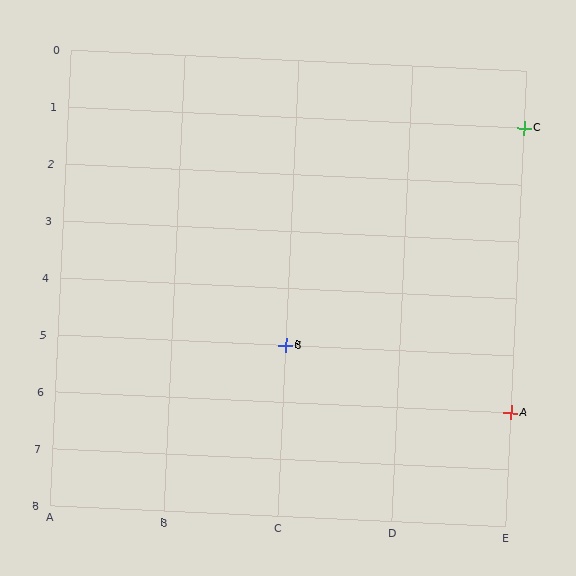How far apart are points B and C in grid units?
Points B and C are 2 columns and 4 rows apart (about 4.5 grid units diagonally).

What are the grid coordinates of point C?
Point C is at grid coordinates (E, 1).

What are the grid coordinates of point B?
Point B is at grid coordinates (C, 5).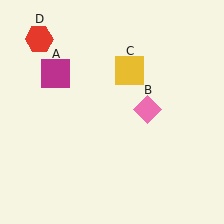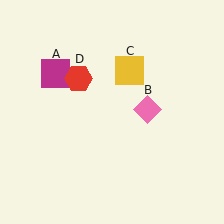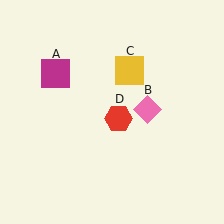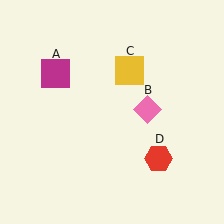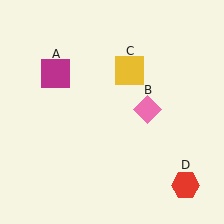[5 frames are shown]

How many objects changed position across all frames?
1 object changed position: red hexagon (object D).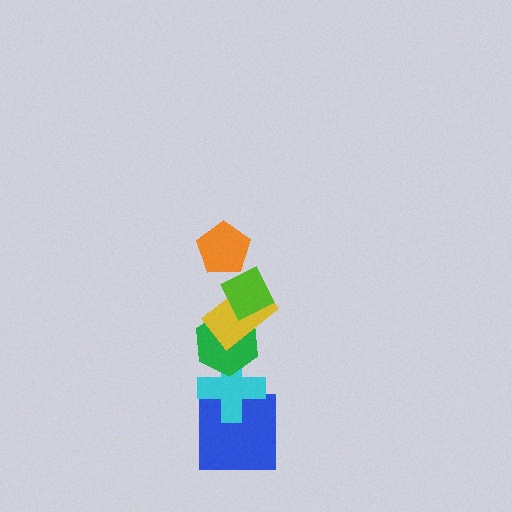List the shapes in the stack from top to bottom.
From top to bottom: the orange pentagon, the lime diamond, the yellow rectangle, the green hexagon, the cyan cross, the blue square.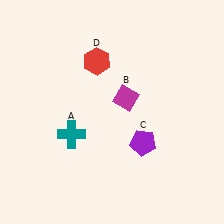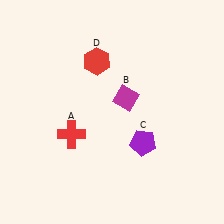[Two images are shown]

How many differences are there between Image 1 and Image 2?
There is 1 difference between the two images.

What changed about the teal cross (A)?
In Image 1, A is teal. In Image 2, it changed to red.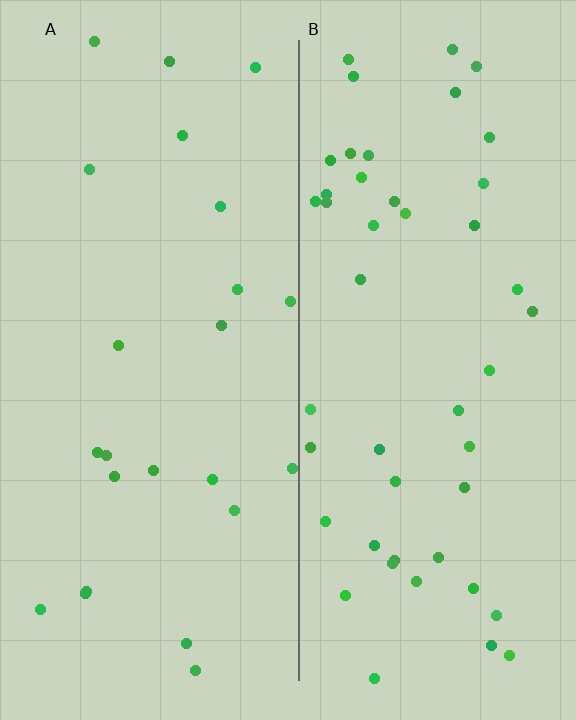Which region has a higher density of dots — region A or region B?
B (the right).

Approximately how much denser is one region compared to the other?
Approximately 2.0× — region B over region A.